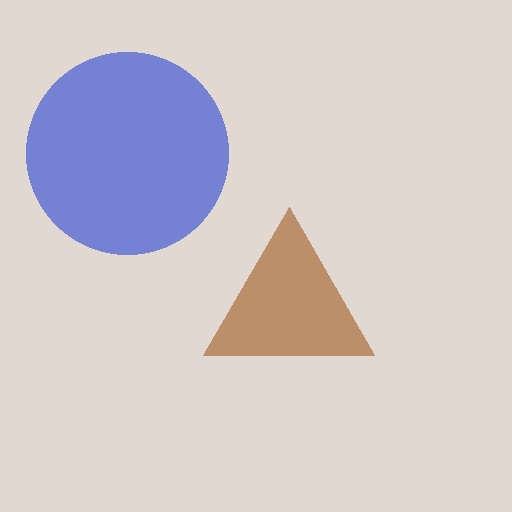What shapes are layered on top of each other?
The layered shapes are: a brown triangle, a blue circle.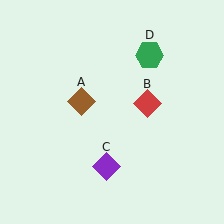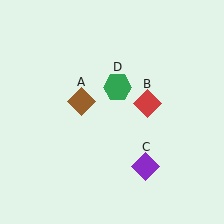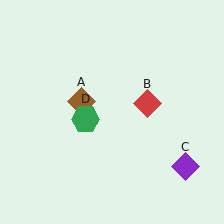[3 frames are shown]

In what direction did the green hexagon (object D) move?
The green hexagon (object D) moved down and to the left.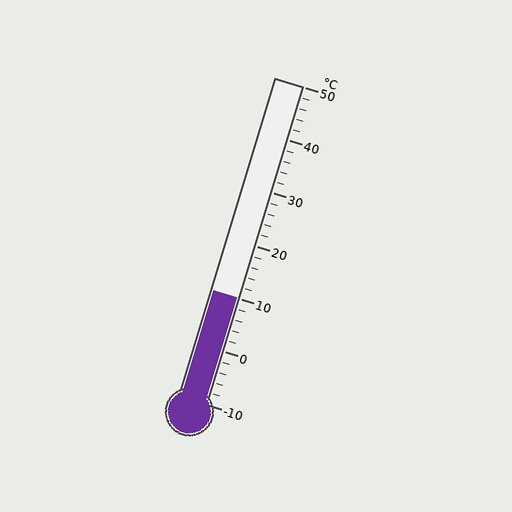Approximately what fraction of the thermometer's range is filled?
The thermometer is filled to approximately 35% of its range.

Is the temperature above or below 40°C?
The temperature is below 40°C.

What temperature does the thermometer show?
The thermometer shows approximately 10°C.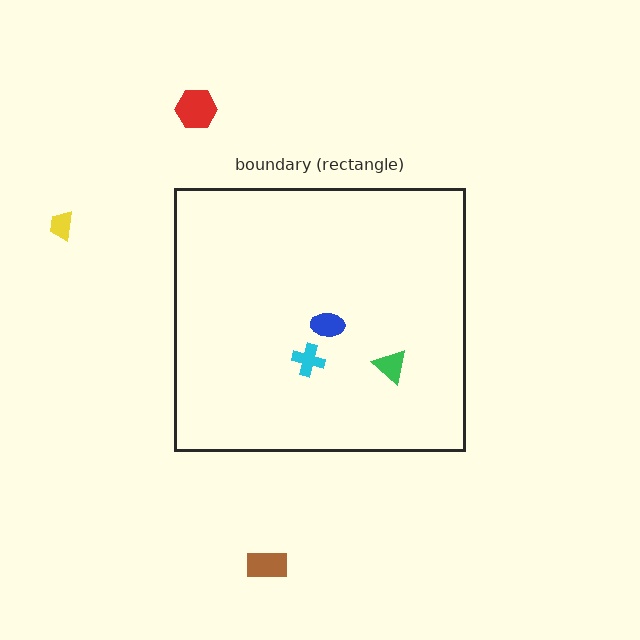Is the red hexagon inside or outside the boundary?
Outside.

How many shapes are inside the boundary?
3 inside, 3 outside.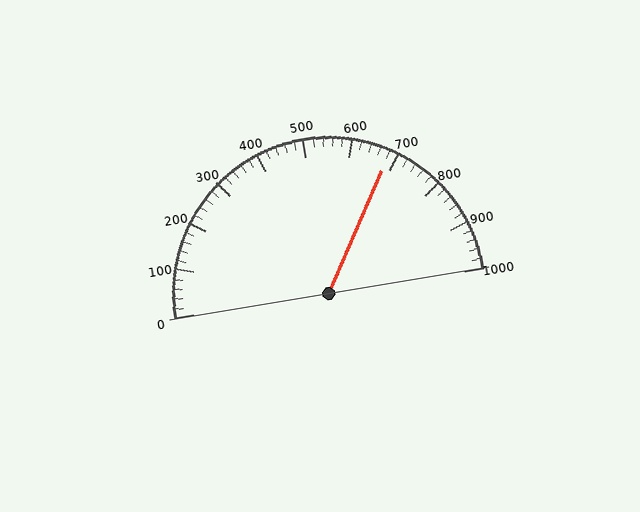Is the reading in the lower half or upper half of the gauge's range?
The reading is in the upper half of the range (0 to 1000).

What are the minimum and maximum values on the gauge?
The gauge ranges from 0 to 1000.